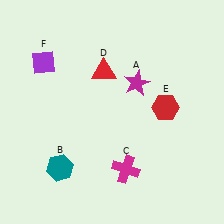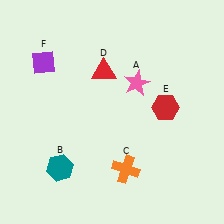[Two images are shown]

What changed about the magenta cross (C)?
In Image 1, C is magenta. In Image 2, it changed to orange.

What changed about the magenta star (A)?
In Image 1, A is magenta. In Image 2, it changed to pink.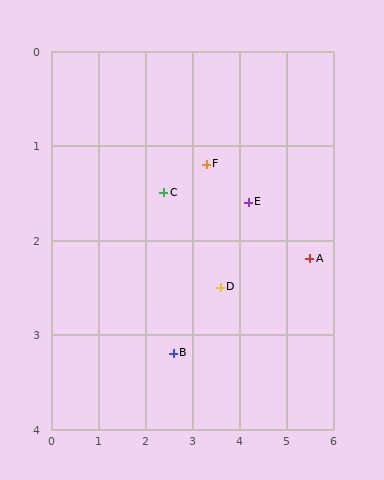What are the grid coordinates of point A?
Point A is at approximately (5.5, 2.2).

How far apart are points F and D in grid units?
Points F and D are about 1.3 grid units apart.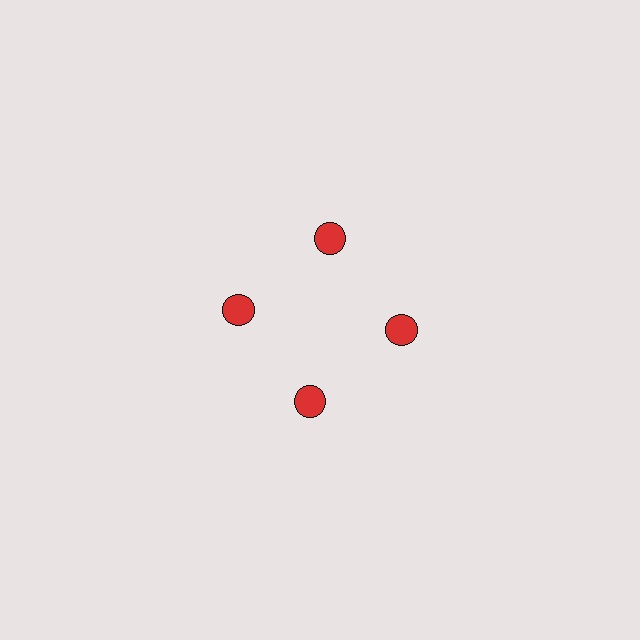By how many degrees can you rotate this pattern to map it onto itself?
The pattern maps onto itself every 90 degrees of rotation.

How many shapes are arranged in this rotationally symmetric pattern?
There are 4 shapes, arranged in 4 groups of 1.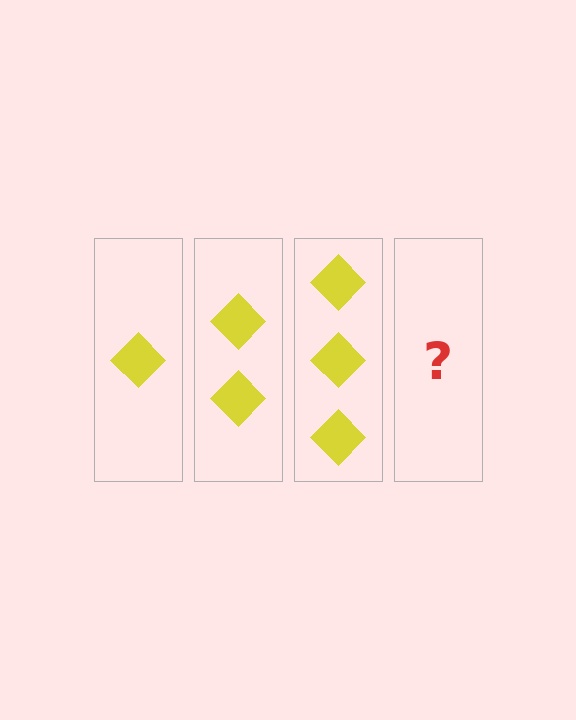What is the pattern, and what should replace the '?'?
The pattern is that each step adds one more diamond. The '?' should be 4 diamonds.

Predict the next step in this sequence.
The next step is 4 diamonds.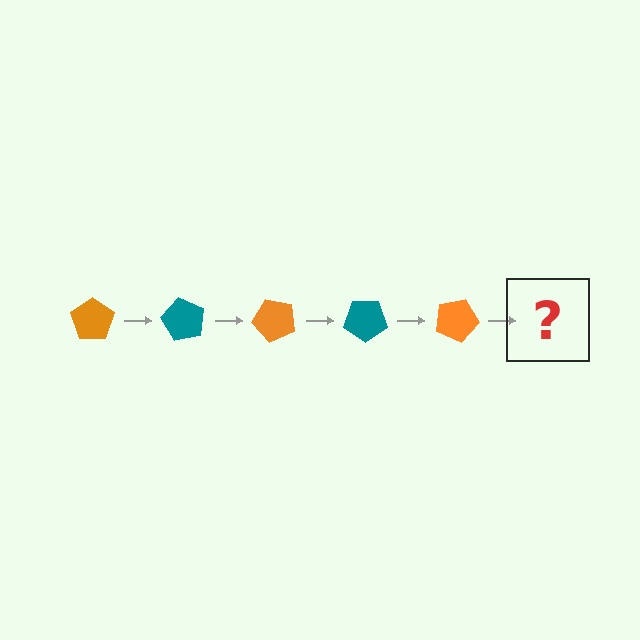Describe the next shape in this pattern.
It should be a teal pentagon, rotated 300 degrees from the start.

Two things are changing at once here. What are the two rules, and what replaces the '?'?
The two rules are that it rotates 60 degrees each step and the color cycles through orange and teal. The '?' should be a teal pentagon, rotated 300 degrees from the start.